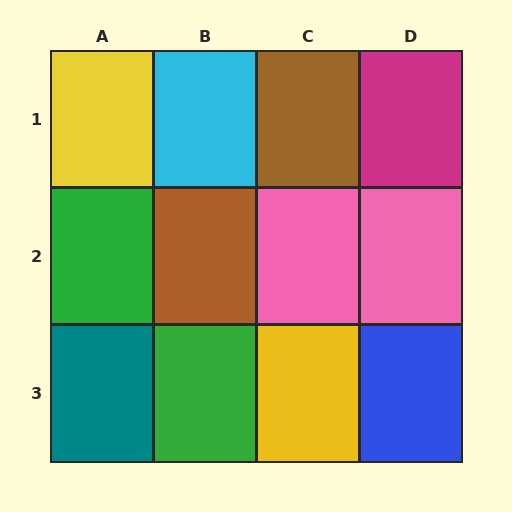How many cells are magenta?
1 cell is magenta.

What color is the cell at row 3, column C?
Yellow.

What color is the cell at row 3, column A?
Teal.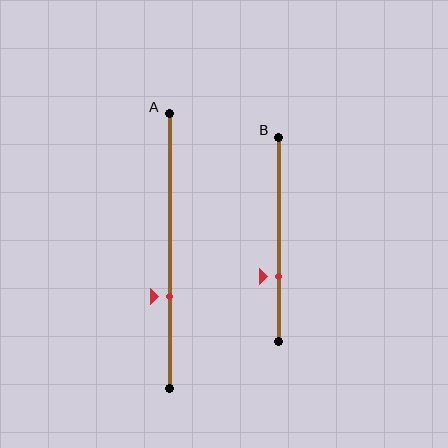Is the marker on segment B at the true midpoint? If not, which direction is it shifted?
No, the marker on segment B is shifted downward by about 18% of the segment length.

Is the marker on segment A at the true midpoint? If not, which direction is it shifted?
No, the marker on segment A is shifted downward by about 17% of the segment length.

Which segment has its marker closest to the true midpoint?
Segment A has its marker closest to the true midpoint.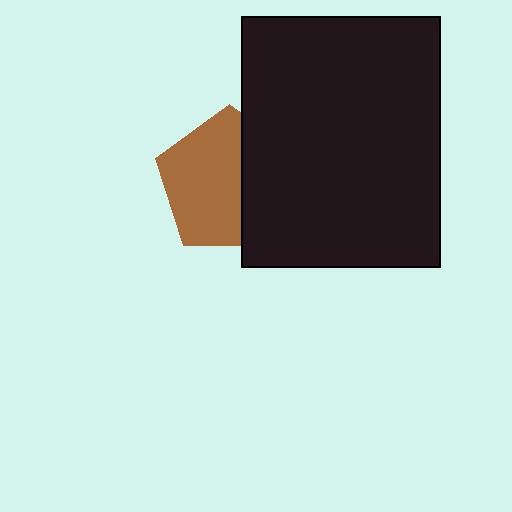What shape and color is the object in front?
The object in front is a black rectangle.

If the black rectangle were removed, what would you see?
You would see the complete brown pentagon.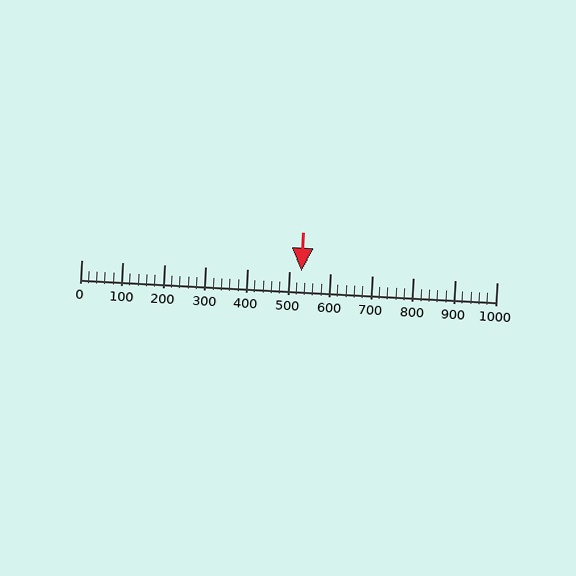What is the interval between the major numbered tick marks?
The major tick marks are spaced 100 units apart.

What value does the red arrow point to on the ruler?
The red arrow points to approximately 530.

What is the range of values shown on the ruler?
The ruler shows values from 0 to 1000.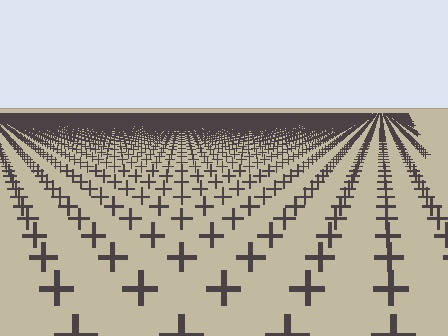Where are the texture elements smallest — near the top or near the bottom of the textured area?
Near the top.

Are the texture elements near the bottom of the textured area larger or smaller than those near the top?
Larger. Near the bottom, elements are closer to the viewer and appear at a bigger on-screen size.